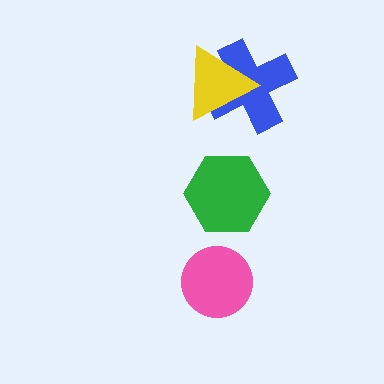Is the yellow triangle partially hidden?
No, no other shape covers it.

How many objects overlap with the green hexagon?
0 objects overlap with the green hexagon.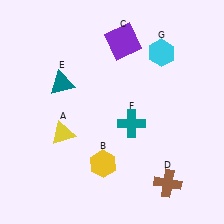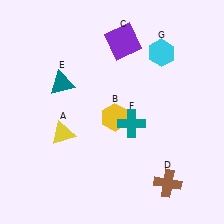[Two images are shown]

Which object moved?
The yellow hexagon (B) moved up.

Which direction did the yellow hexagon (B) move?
The yellow hexagon (B) moved up.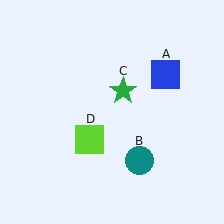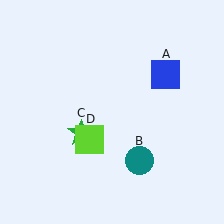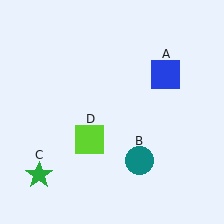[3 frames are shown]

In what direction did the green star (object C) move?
The green star (object C) moved down and to the left.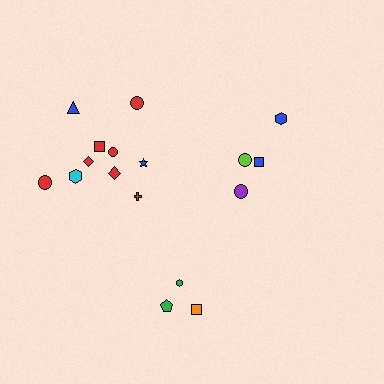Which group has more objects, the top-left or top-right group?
The top-left group.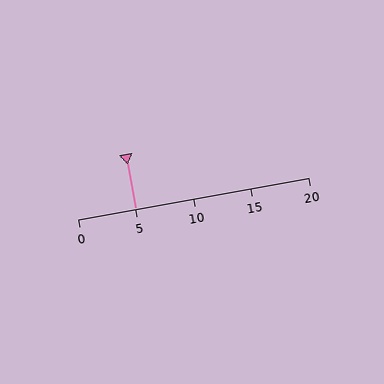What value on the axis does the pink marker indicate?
The marker indicates approximately 5.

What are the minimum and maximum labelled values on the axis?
The axis runs from 0 to 20.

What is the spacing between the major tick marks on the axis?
The major ticks are spaced 5 apart.